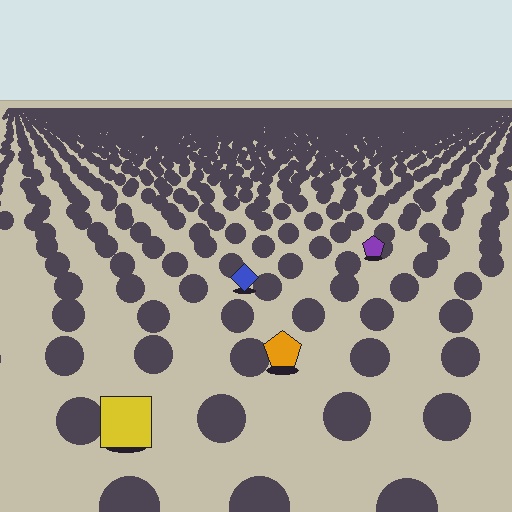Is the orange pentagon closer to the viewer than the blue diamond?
Yes. The orange pentagon is closer — you can tell from the texture gradient: the ground texture is coarser near it.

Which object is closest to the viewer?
The yellow square is closest. The texture marks near it are larger and more spread out.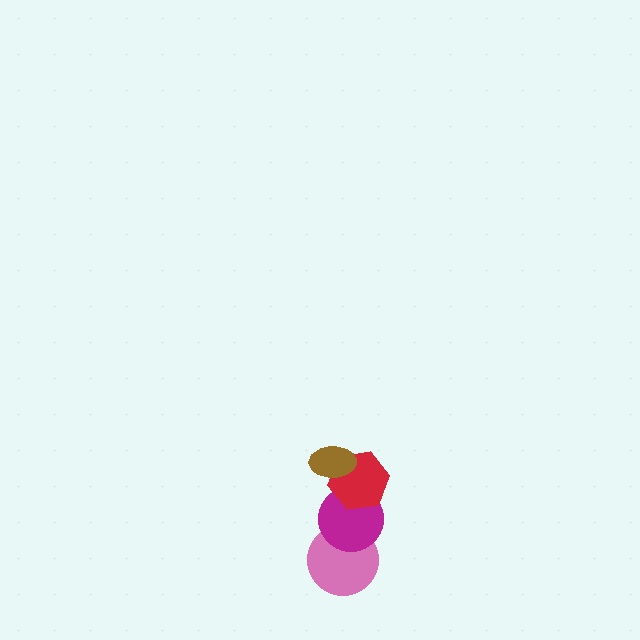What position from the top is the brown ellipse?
The brown ellipse is 1st from the top.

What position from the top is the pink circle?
The pink circle is 4th from the top.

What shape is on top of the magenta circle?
The red hexagon is on top of the magenta circle.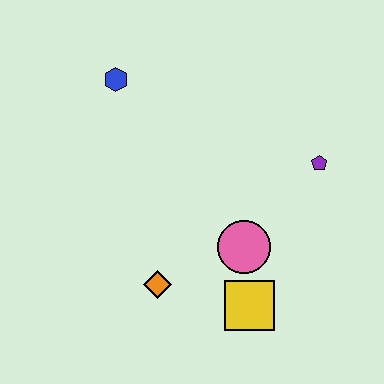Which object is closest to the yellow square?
The pink circle is closest to the yellow square.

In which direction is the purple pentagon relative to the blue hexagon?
The purple pentagon is to the right of the blue hexagon.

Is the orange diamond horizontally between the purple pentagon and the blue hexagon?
Yes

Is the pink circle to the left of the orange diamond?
No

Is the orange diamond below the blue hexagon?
Yes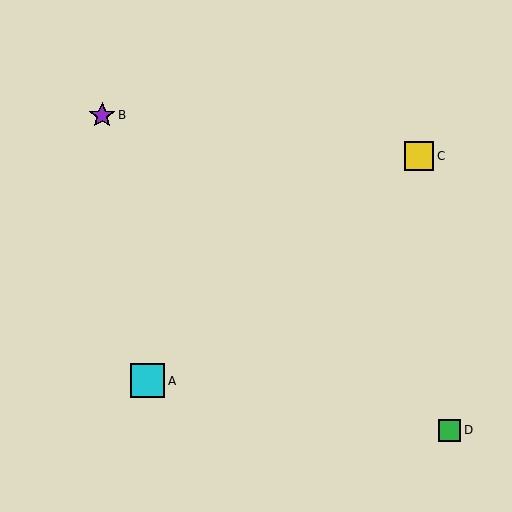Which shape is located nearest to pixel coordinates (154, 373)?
The cyan square (labeled A) at (148, 381) is nearest to that location.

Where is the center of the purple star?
The center of the purple star is at (102, 115).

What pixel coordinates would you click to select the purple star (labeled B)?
Click at (102, 115) to select the purple star B.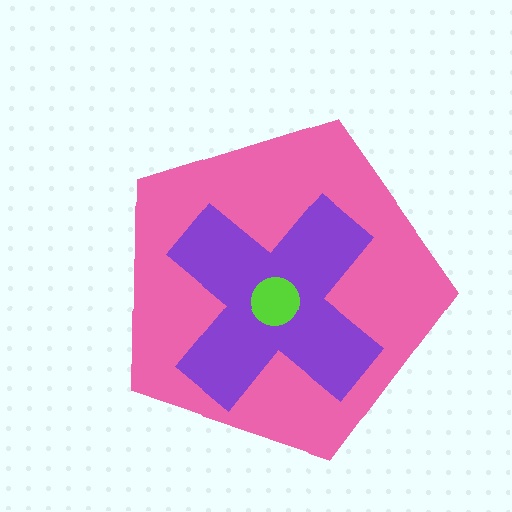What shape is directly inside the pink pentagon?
The purple cross.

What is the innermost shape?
The lime circle.